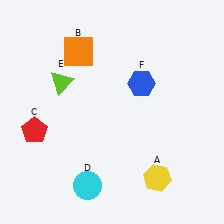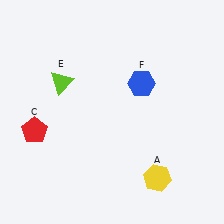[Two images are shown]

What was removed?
The orange square (B), the cyan circle (D) were removed in Image 2.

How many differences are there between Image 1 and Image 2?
There are 2 differences between the two images.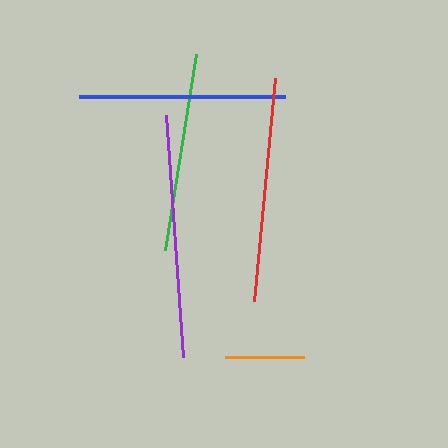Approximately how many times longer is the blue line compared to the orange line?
The blue line is approximately 2.6 times the length of the orange line.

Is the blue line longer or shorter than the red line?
The red line is longer than the blue line.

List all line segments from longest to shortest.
From longest to shortest: purple, red, blue, green, orange.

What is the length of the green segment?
The green segment is approximately 198 pixels long.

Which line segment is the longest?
The purple line is the longest at approximately 243 pixels.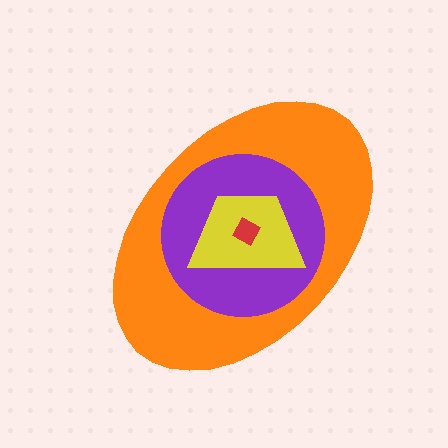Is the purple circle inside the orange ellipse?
Yes.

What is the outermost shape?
The orange ellipse.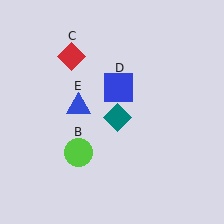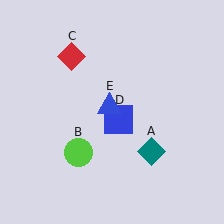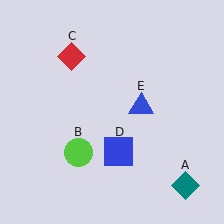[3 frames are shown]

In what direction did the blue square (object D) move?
The blue square (object D) moved down.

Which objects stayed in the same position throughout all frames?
Lime circle (object B) and red diamond (object C) remained stationary.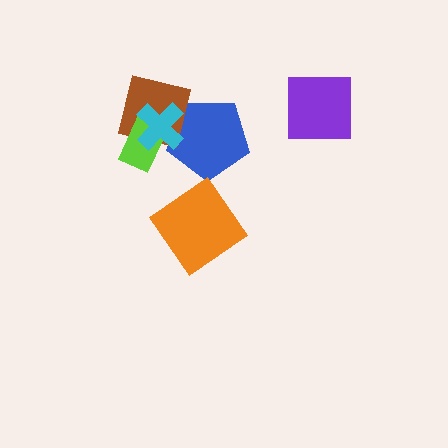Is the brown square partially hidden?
Yes, it is partially covered by another shape.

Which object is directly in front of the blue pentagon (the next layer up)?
The brown square is directly in front of the blue pentagon.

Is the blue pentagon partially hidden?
Yes, it is partially covered by another shape.